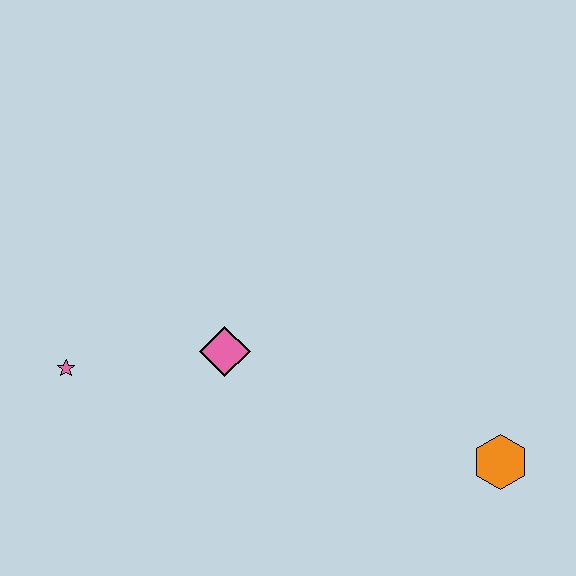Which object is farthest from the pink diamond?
The orange hexagon is farthest from the pink diamond.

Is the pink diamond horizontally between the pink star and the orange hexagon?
Yes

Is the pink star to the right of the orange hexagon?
No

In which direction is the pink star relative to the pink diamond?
The pink star is to the left of the pink diamond.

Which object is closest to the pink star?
The pink diamond is closest to the pink star.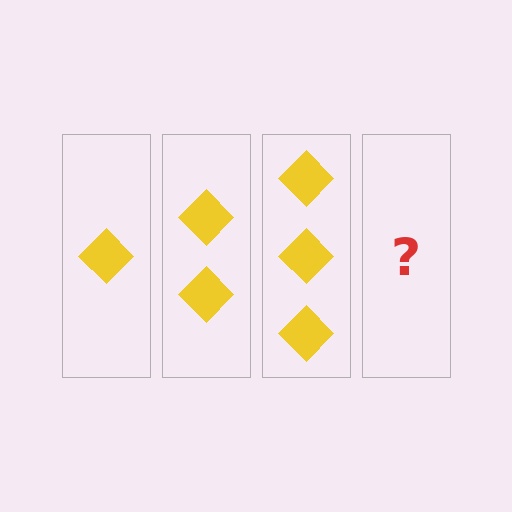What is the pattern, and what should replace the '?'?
The pattern is that each step adds one more diamond. The '?' should be 4 diamonds.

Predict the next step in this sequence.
The next step is 4 diamonds.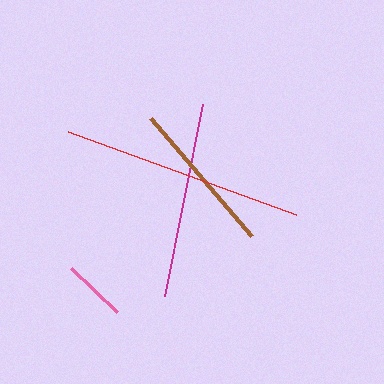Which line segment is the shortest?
The pink line is the shortest at approximately 64 pixels.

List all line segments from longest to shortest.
From longest to shortest: red, magenta, brown, pink.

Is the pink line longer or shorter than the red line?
The red line is longer than the pink line.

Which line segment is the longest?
The red line is the longest at approximately 243 pixels.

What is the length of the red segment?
The red segment is approximately 243 pixels long.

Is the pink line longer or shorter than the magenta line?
The magenta line is longer than the pink line.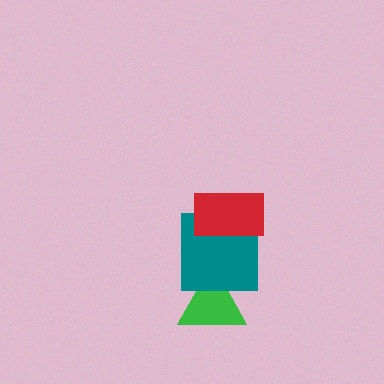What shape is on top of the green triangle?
The teal square is on top of the green triangle.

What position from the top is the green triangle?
The green triangle is 3rd from the top.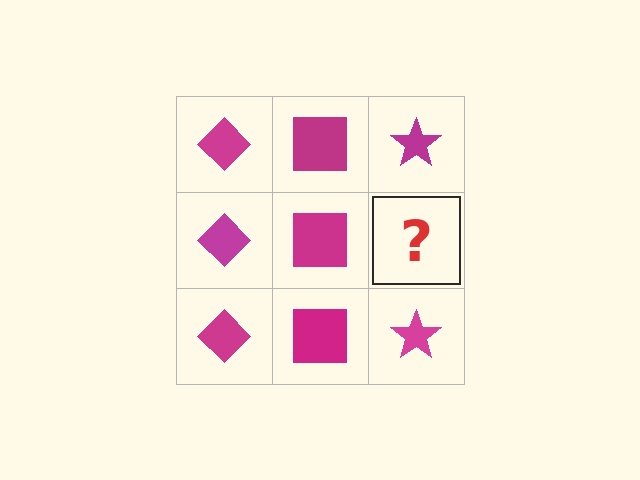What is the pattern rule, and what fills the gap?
The rule is that each column has a consistent shape. The gap should be filled with a magenta star.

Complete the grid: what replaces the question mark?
The question mark should be replaced with a magenta star.